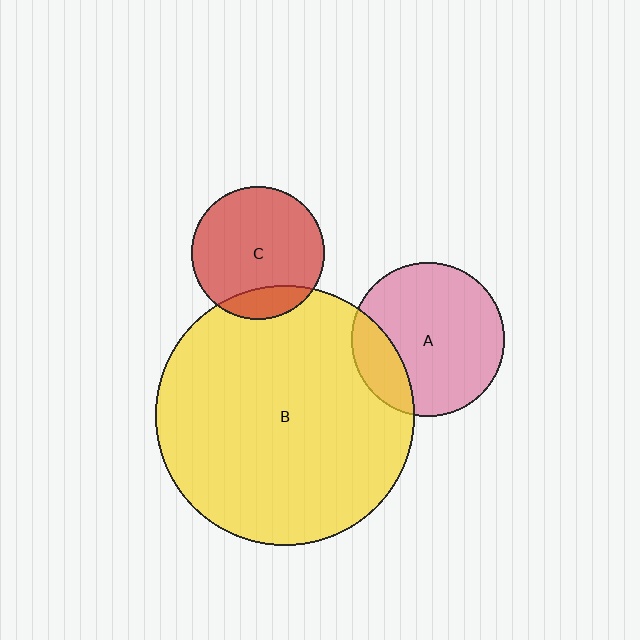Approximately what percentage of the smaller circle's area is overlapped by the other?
Approximately 15%.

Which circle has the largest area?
Circle B (yellow).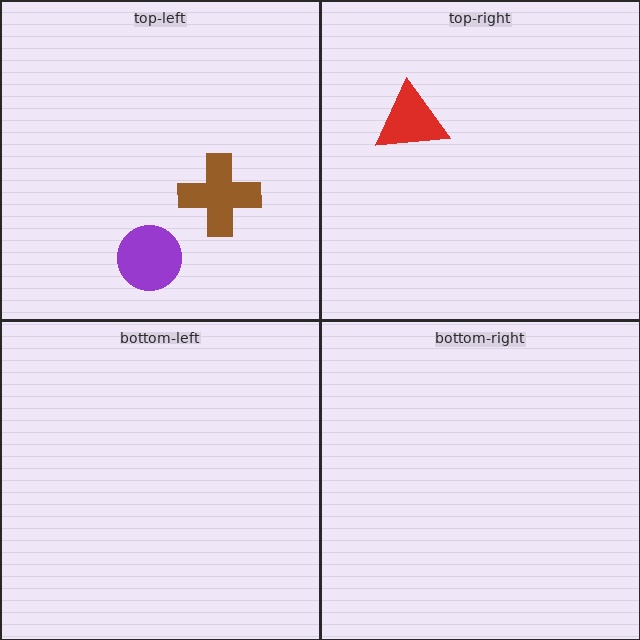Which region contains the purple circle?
The top-left region.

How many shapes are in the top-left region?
2.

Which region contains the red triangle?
The top-right region.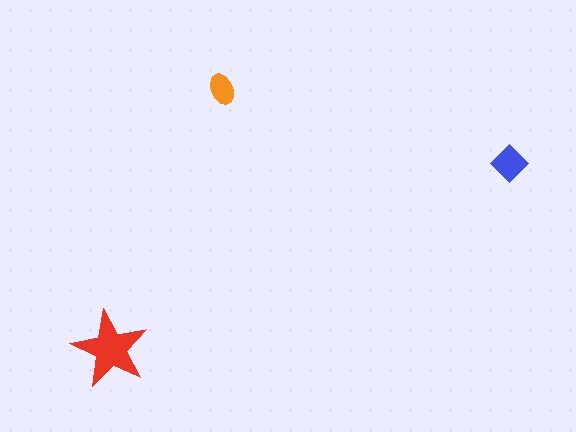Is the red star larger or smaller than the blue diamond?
Larger.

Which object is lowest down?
The red star is bottommost.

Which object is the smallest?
The orange ellipse.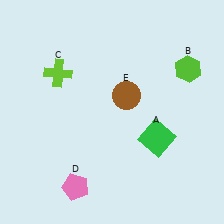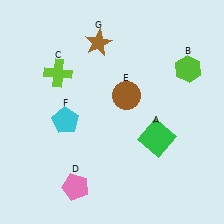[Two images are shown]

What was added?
A cyan pentagon (F), a brown star (G) were added in Image 2.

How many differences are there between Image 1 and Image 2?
There are 2 differences between the two images.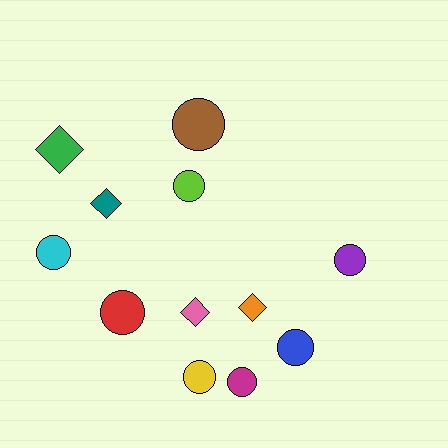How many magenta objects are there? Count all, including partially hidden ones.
There is 1 magenta object.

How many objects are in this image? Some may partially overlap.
There are 12 objects.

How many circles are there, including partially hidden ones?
There are 8 circles.